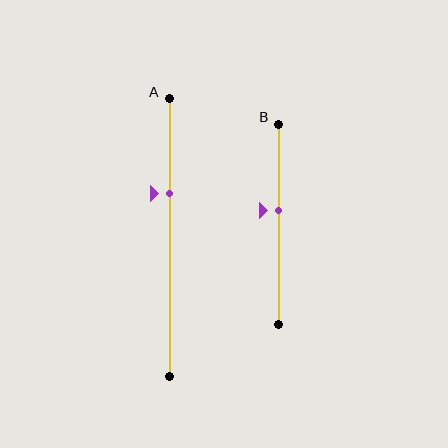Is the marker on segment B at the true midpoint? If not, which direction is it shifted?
No, the marker on segment B is shifted upward by about 7% of the segment length.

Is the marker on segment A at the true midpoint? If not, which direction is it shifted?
No, the marker on segment A is shifted upward by about 16% of the segment length.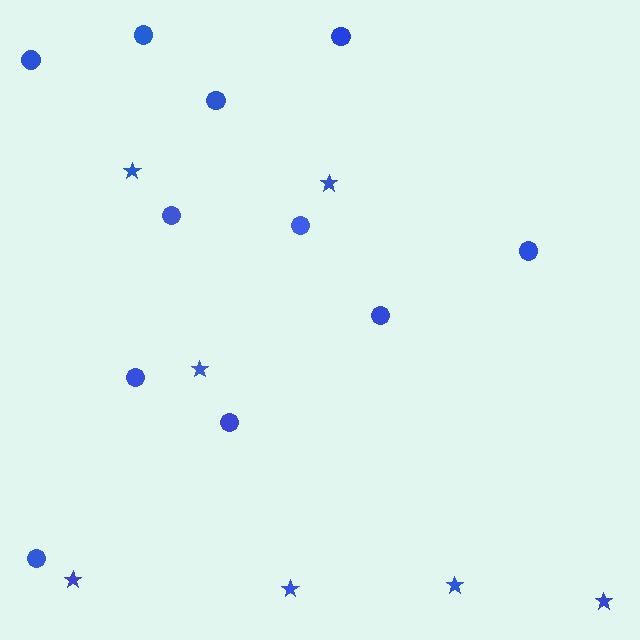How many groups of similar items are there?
There are 2 groups: one group of stars (7) and one group of circles (11).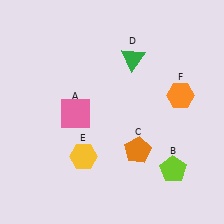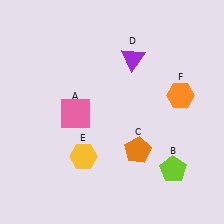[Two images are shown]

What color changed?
The triangle (D) changed from green in Image 1 to purple in Image 2.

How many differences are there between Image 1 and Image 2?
There is 1 difference between the two images.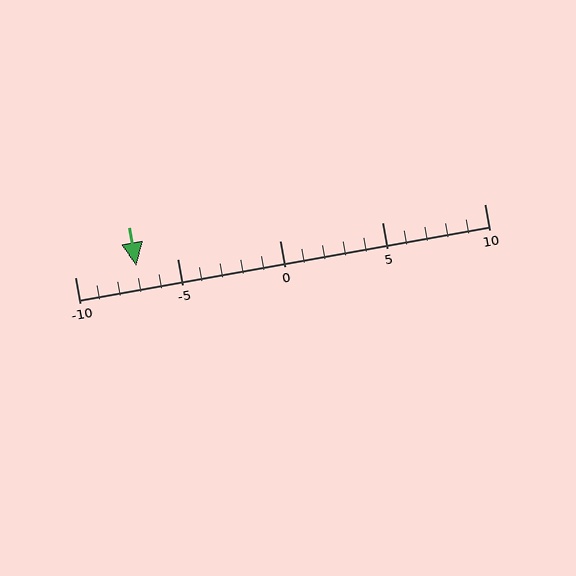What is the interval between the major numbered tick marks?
The major tick marks are spaced 5 units apart.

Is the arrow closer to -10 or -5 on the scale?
The arrow is closer to -5.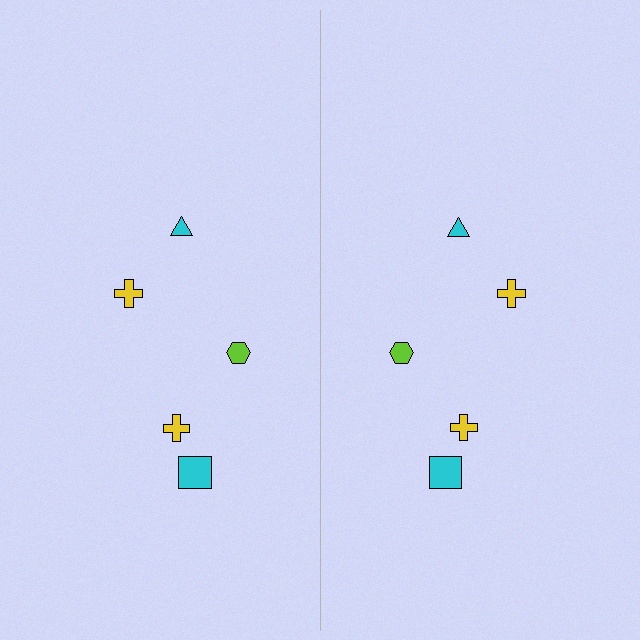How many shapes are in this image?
There are 10 shapes in this image.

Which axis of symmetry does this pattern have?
The pattern has a vertical axis of symmetry running through the center of the image.